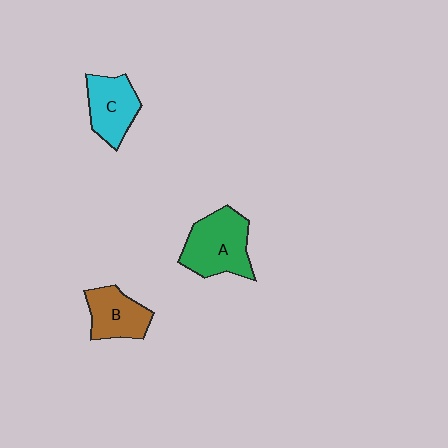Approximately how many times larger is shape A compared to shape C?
Approximately 1.3 times.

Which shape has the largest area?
Shape A (green).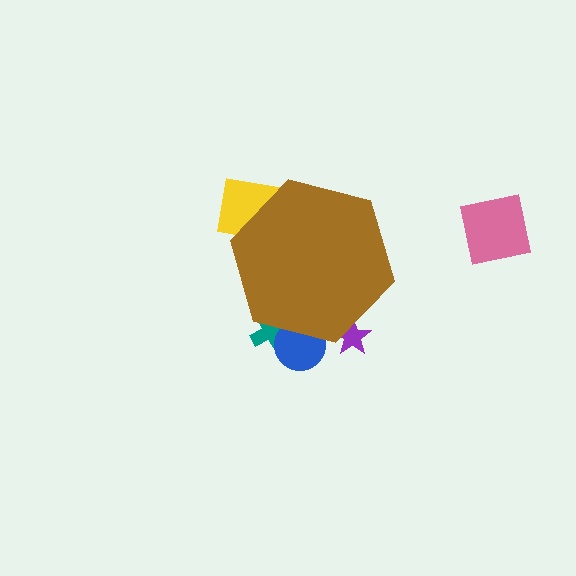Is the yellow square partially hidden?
Yes, the yellow square is partially hidden behind the brown hexagon.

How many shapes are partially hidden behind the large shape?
4 shapes are partially hidden.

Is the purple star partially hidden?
Yes, the purple star is partially hidden behind the brown hexagon.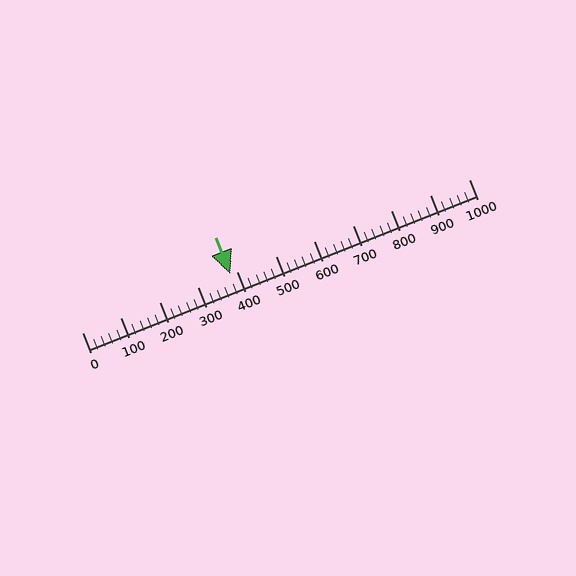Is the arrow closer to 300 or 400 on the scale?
The arrow is closer to 400.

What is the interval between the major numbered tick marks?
The major tick marks are spaced 100 units apart.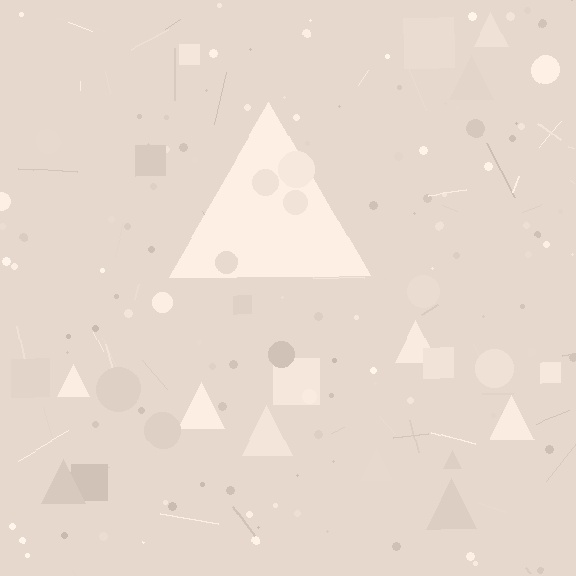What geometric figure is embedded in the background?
A triangle is embedded in the background.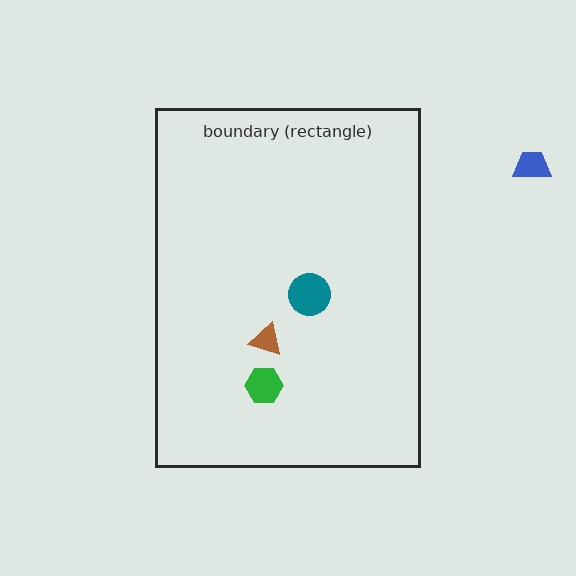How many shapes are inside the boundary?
3 inside, 1 outside.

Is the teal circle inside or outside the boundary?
Inside.